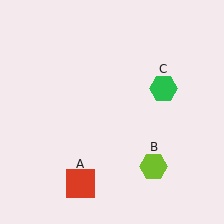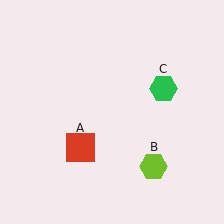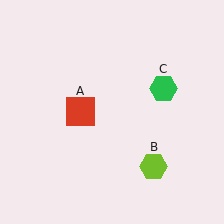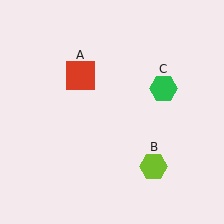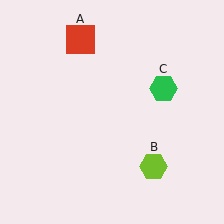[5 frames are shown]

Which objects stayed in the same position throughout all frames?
Lime hexagon (object B) and green hexagon (object C) remained stationary.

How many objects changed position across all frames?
1 object changed position: red square (object A).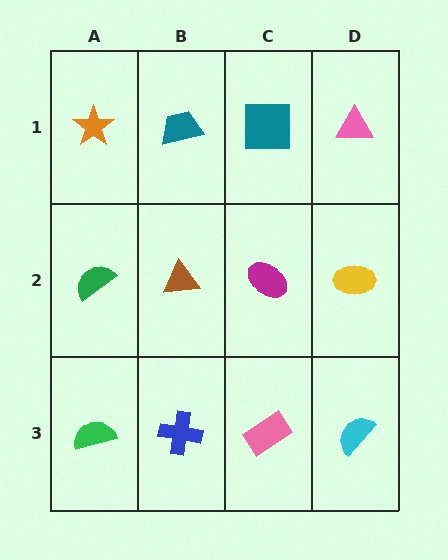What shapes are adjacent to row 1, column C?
A magenta ellipse (row 2, column C), a teal trapezoid (row 1, column B), a pink triangle (row 1, column D).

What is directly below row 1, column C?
A magenta ellipse.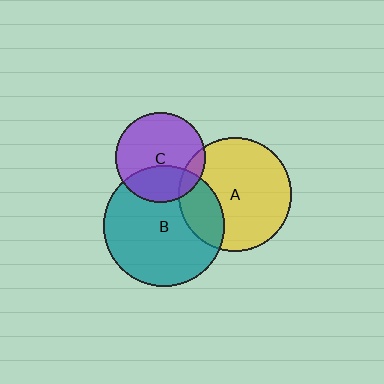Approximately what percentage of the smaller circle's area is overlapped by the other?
Approximately 30%.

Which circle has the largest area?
Circle B (teal).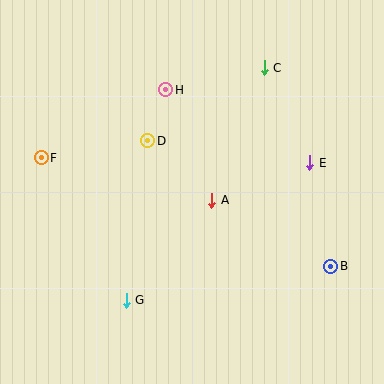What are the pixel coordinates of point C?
Point C is at (264, 68).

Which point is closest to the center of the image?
Point A at (212, 200) is closest to the center.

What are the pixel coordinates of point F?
Point F is at (41, 158).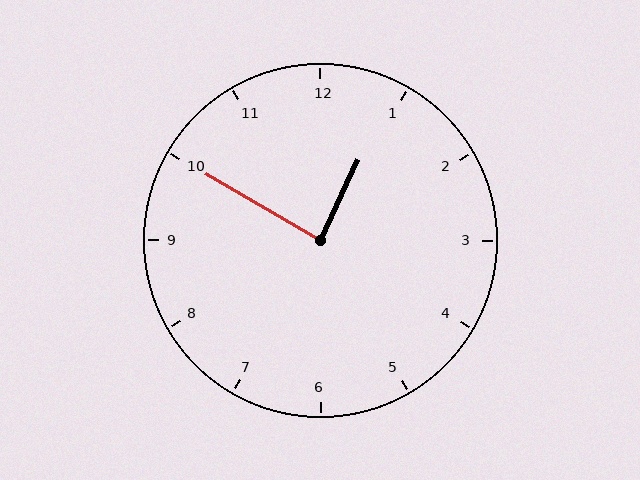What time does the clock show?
12:50.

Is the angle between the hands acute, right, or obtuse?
It is right.